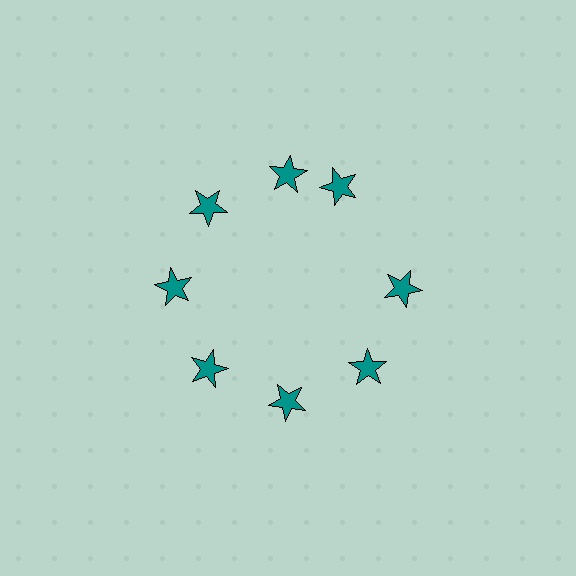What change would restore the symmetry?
The symmetry would be restored by rotating it back into even spacing with its neighbors so that all 8 stars sit at equal angles and equal distance from the center.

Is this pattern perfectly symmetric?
No. The 8 teal stars are arranged in a ring, but one element near the 2 o'clock position is rotated out of alignment along the ring, breaking the 8-fold rotational symmetry.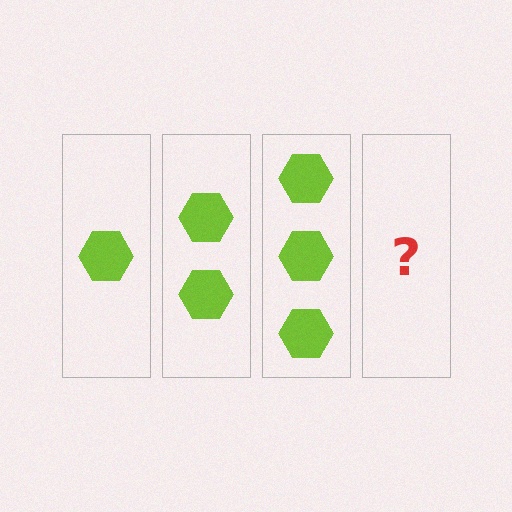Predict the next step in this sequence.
The next step is 4 hexagons.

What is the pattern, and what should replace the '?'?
The pattern is that each step adds one more hexagon. The '?' should be 4 hexagons.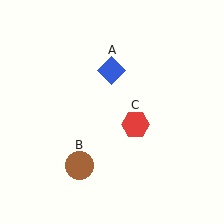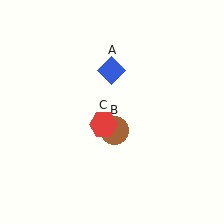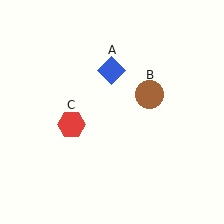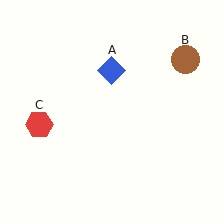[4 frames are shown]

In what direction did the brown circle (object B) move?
The brown circle (object B) moved up and to the right.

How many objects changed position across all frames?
2 objects changed position: brown circle (object B), red hexagon (object C).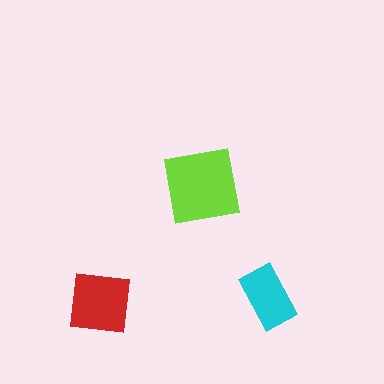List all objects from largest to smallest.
The lime square, the red square, the cyan rectangle.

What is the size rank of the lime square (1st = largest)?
1st.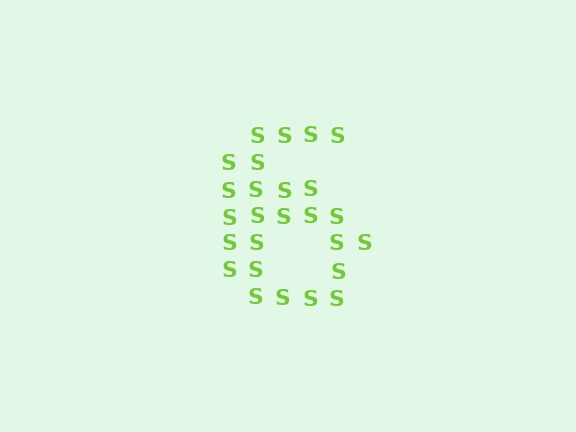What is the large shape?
The large shape is the digit 6.